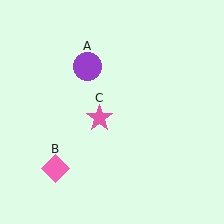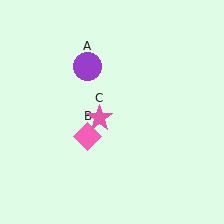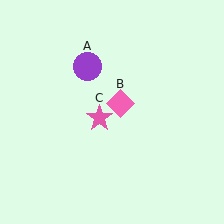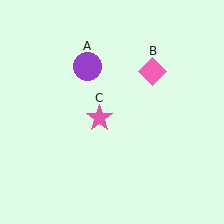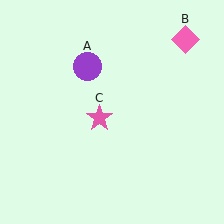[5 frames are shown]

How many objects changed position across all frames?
1 object changed position: pink diamond (object B).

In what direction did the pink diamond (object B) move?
The pink diamond (object B) moved up and to the right.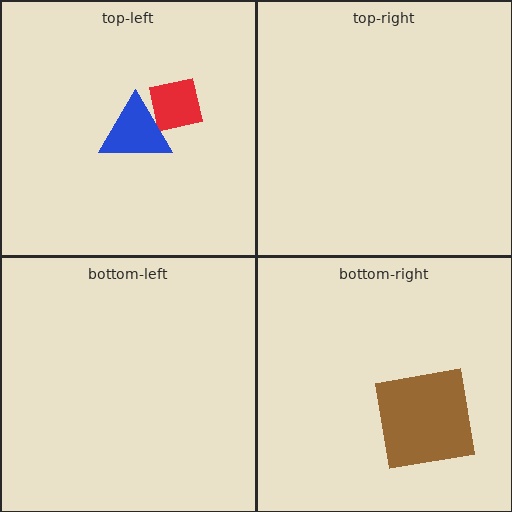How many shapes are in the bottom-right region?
1.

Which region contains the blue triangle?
The top-left region.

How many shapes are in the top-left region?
2.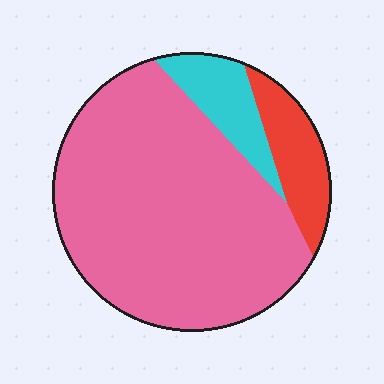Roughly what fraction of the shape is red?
Red takes up less than a sixth of the shape.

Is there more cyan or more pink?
Pink.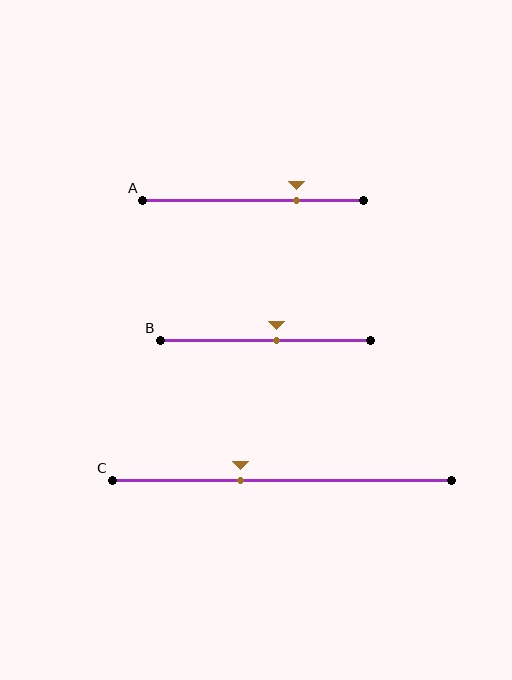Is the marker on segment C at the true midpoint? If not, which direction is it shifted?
No, the marker on segment C is shifted to the left by about 12% of the segment length.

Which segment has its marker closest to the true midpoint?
Segment B has its marker closest to the true midpoint.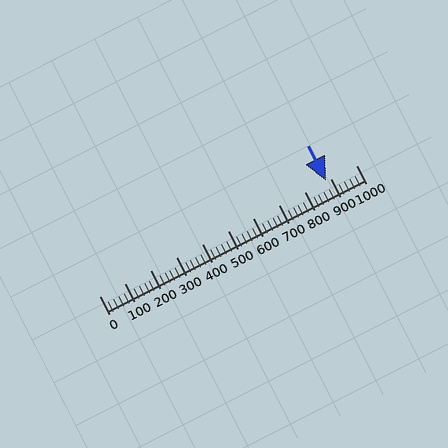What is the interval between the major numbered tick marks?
The major tick marks are spaced 100 units apart.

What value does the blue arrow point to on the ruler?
The blue arrow points to approximately 885.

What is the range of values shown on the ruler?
The ruler shows values from 0 to 1000.